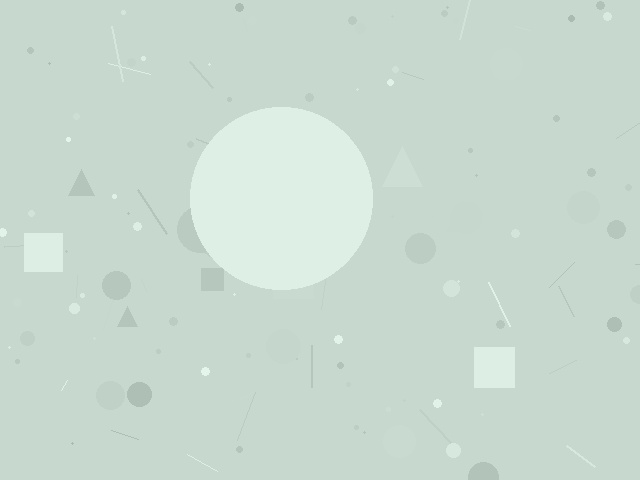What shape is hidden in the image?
A circle is hidden in the image.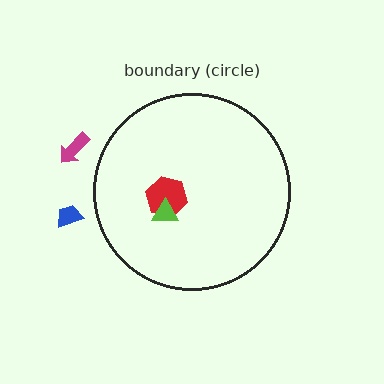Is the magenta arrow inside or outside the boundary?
Outside.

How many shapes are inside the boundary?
2 inside, 2 outside.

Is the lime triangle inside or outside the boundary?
Inside.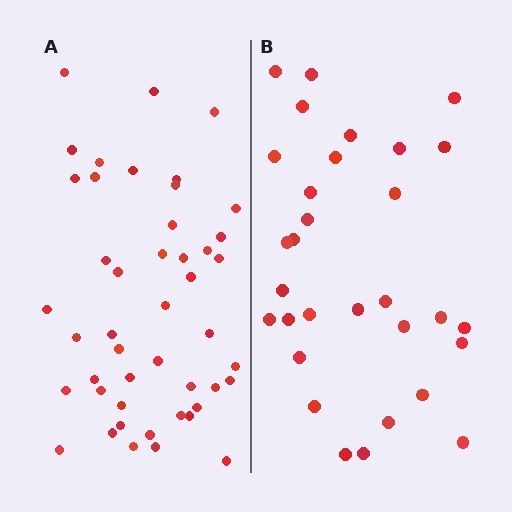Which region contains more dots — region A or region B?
Region A (the left region) has more dots.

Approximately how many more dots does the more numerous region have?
Region A has approximately 15 more dots than region B.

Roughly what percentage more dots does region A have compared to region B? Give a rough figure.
About 50% more.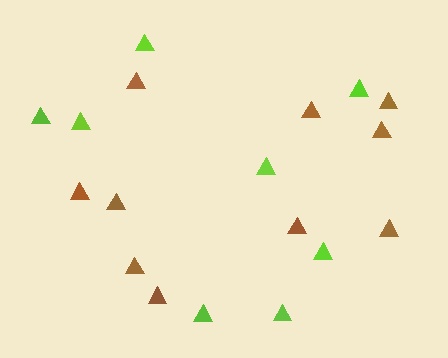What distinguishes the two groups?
There are 2 groups: one group of brown triangles (10) and one group of lime triangles (8).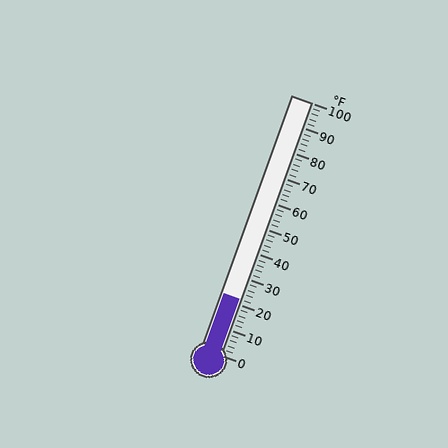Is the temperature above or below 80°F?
The temperature is below 80°F.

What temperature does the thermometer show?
The thermometer shows approximately 22°F.